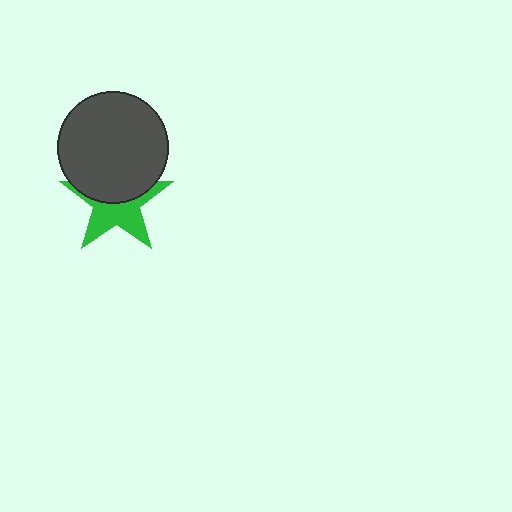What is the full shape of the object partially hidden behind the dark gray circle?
The partially hidden object is a green star.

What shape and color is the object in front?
The object in front is a dark gray circle.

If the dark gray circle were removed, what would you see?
You would see the complete green star.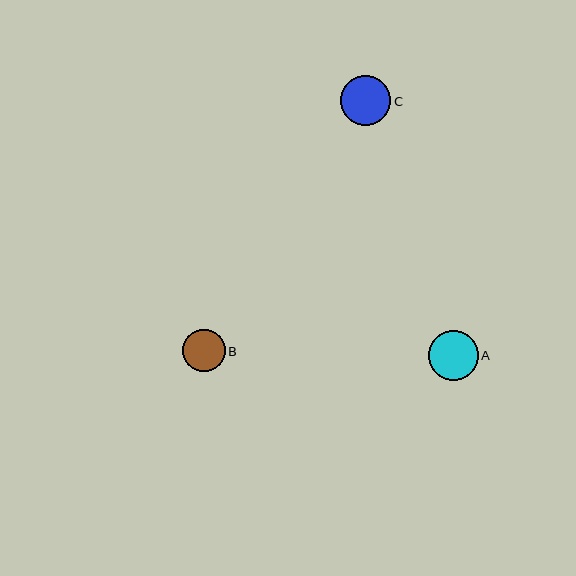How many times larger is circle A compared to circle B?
Circle A is approximately 1.2 times the size of circle B.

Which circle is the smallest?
Circle B is the smallest with a size of approximately 43 pixels.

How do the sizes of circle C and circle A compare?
Circle C and circle A are approximately the same size.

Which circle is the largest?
Circle C is the largest with a size of approximately 50 pixels.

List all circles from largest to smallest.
From largest to smallest: C, A, B.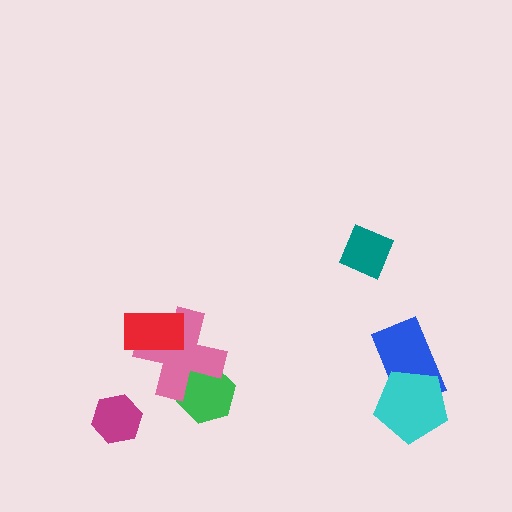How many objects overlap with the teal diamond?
0 objects overlap with the teal diamond.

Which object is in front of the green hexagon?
The pink cross is in front of the green hexagon.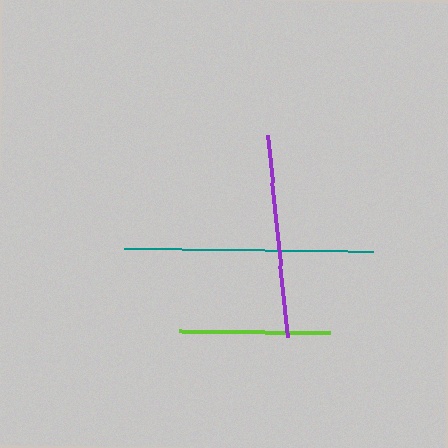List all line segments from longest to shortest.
From longest to shortest: teal, purple, lime.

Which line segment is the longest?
The teal line is the longest at approximately 249 pixels.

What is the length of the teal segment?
The teal segment is approximately 249 pixels long.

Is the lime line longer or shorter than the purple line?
The purple line is longer than the lime line.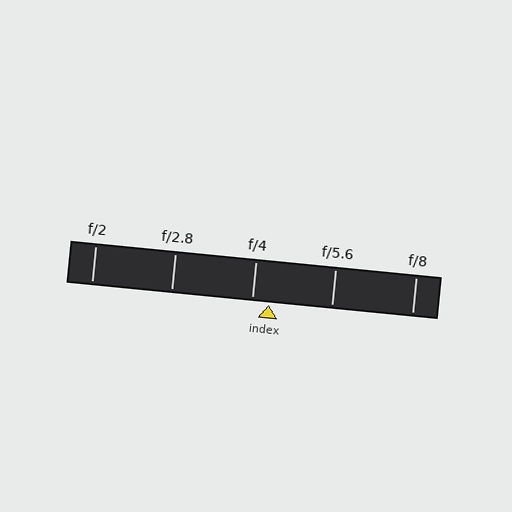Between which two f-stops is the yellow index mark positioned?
The index mark is between f/4 and f/5.6.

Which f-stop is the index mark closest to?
The index mark is closest to f/4.